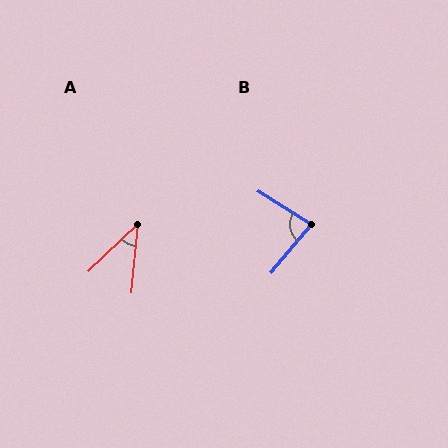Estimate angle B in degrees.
Approximately 83 degrees.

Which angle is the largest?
B, at approximately 83 degrees.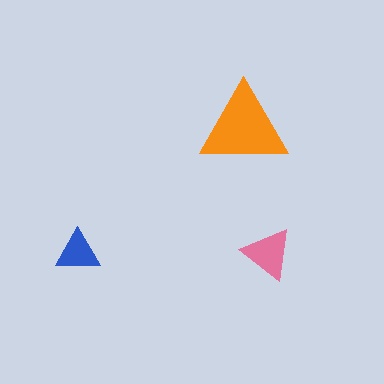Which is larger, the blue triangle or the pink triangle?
The pink one.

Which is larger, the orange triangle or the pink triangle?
The orange one.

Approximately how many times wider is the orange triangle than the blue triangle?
About 2 times wider.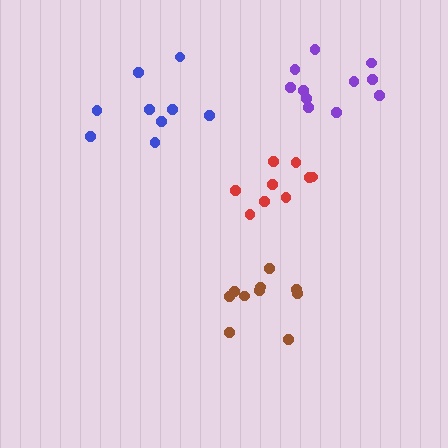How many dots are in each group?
Group 1: 9 dots, Group 2: 10 dots, Group 3: 11 dots, Group 4: 9 dots (39 total).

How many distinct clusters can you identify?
There are 4 distinct clusters.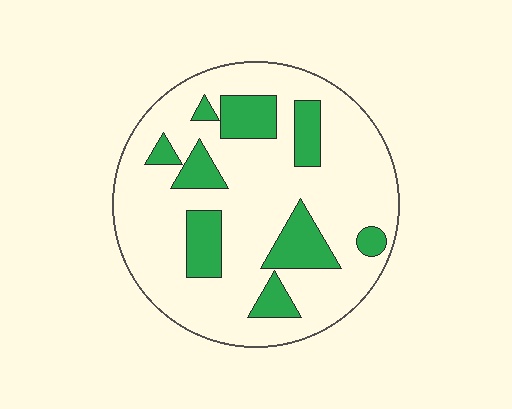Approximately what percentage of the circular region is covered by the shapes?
Approximately 20%.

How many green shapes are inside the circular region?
9.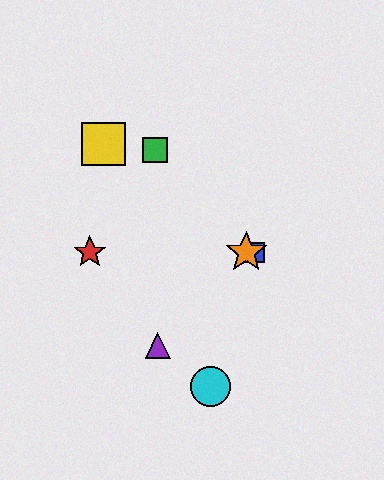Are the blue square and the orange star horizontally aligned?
Yes, both are at y≈252.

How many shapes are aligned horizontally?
3 shapes (the red star, the blue square, the orange star) are aligned horizontally.